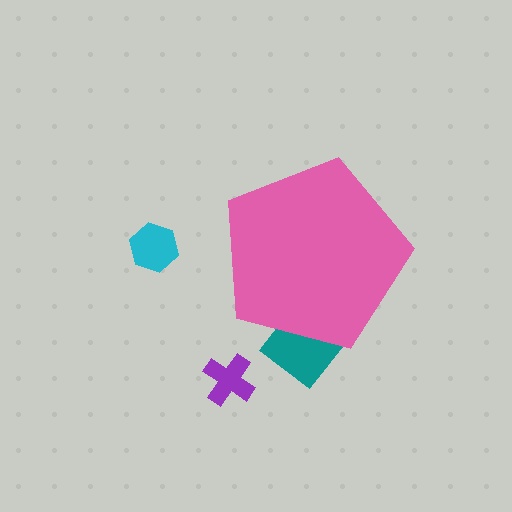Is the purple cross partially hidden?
No, the purple cross is fully visible.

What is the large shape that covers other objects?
A pink pentagon.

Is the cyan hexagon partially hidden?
No, the cyan hexagon is fully visible.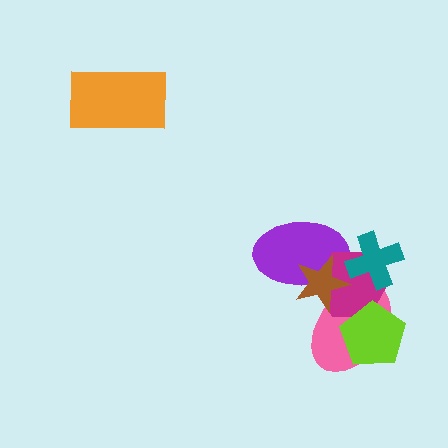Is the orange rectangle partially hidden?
No, no other shape covers it.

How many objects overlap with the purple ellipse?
2 objects overlap with the purple ellipse.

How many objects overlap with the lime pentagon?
2 objects overlap with the lime pentagon.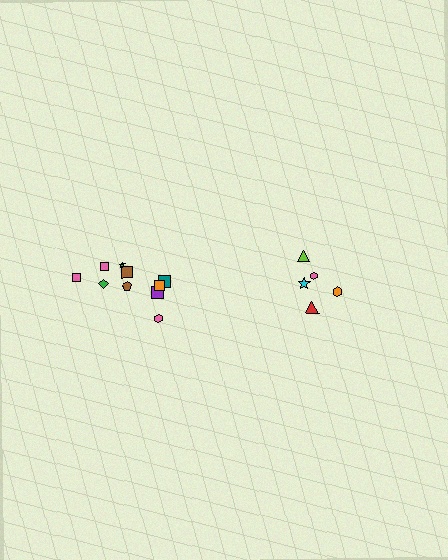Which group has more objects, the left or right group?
The left group.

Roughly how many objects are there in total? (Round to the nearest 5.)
Roughly 15 objects in total.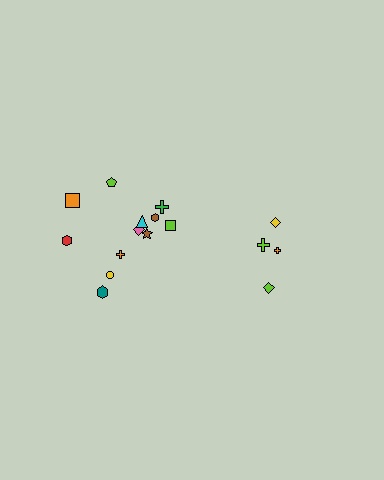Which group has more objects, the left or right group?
The left group.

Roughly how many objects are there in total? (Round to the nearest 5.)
Roughly 15 objects in total.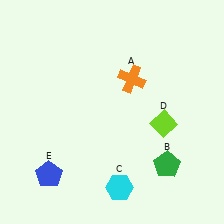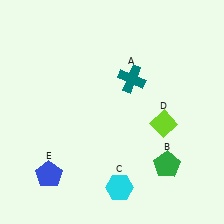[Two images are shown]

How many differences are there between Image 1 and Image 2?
There is 1 difference between the two images.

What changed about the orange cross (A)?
In Image 1, A is orange. In Image 2, it changed to teal.